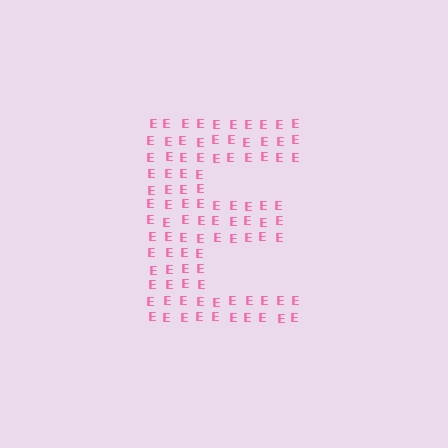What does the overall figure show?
The overall figure shows the letter E.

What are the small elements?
The small elements are letter E's.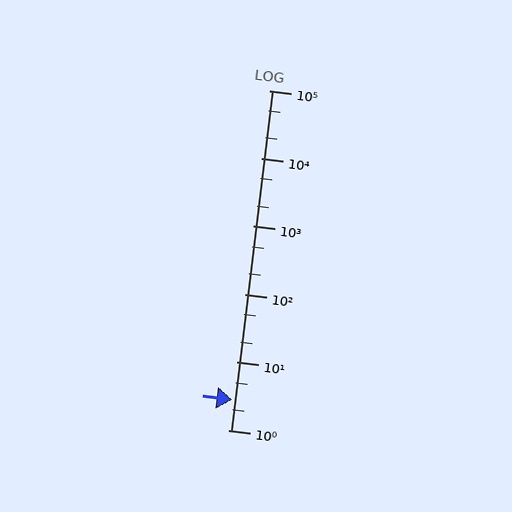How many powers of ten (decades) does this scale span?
The scale spans 5 decades, from 1 to 100000.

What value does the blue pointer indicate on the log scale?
The pointer indicates approximately 2.8.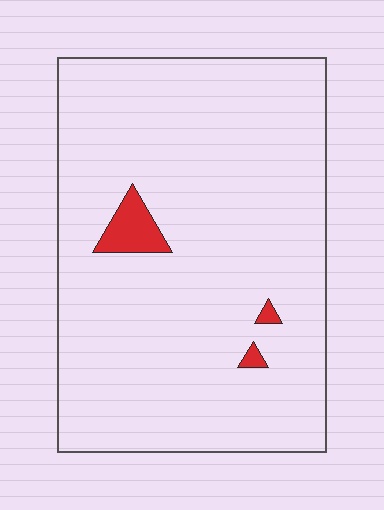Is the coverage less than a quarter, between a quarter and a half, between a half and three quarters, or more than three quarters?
Less than a quarter.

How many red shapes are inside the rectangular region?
3.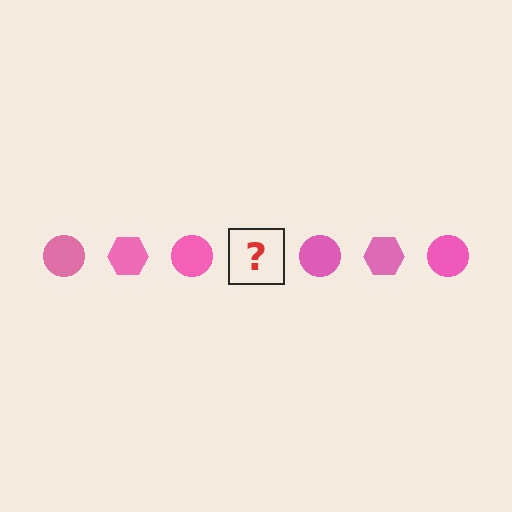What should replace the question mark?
The question mark should be replaced with a pink hexagon.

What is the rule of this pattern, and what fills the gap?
The rule is that the pattern cycles through circle, hexagon shapes in pink. The gap should be filled with a pink hexagon.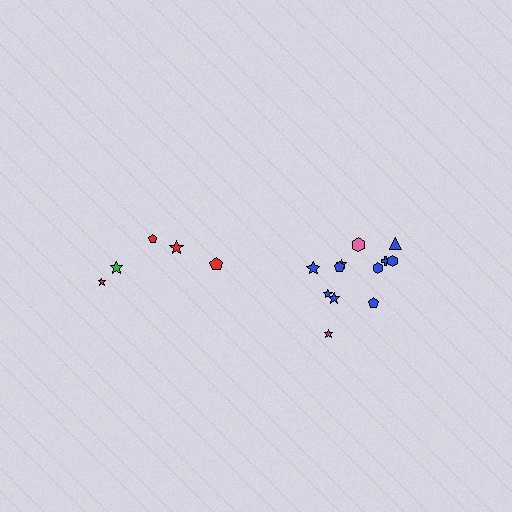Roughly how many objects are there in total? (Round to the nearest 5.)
Roughly 15 objects in total.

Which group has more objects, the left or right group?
The right group.